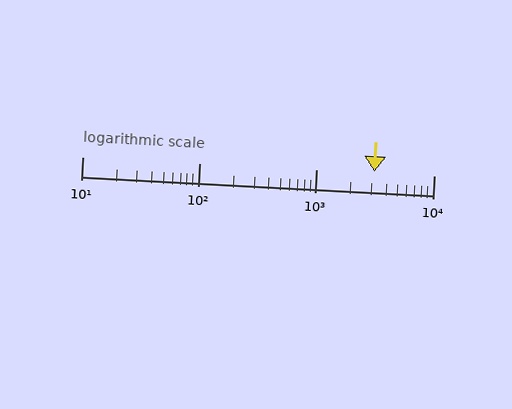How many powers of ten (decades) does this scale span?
The scale spans 3 decades, from 10 to 10000.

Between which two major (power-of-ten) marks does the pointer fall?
The pointer is between 1000 and 10000.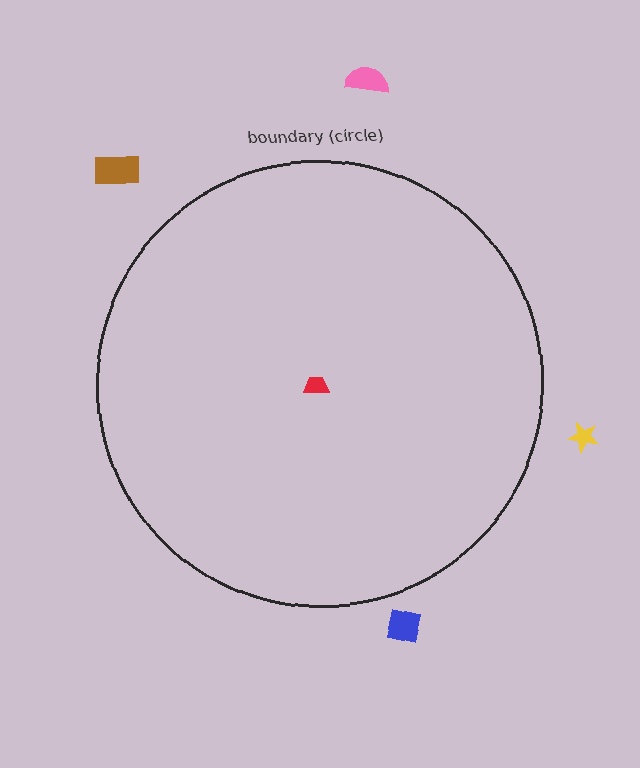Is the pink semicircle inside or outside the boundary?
Outside.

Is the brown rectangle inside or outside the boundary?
Outside.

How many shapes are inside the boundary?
1 inside, 4 outside.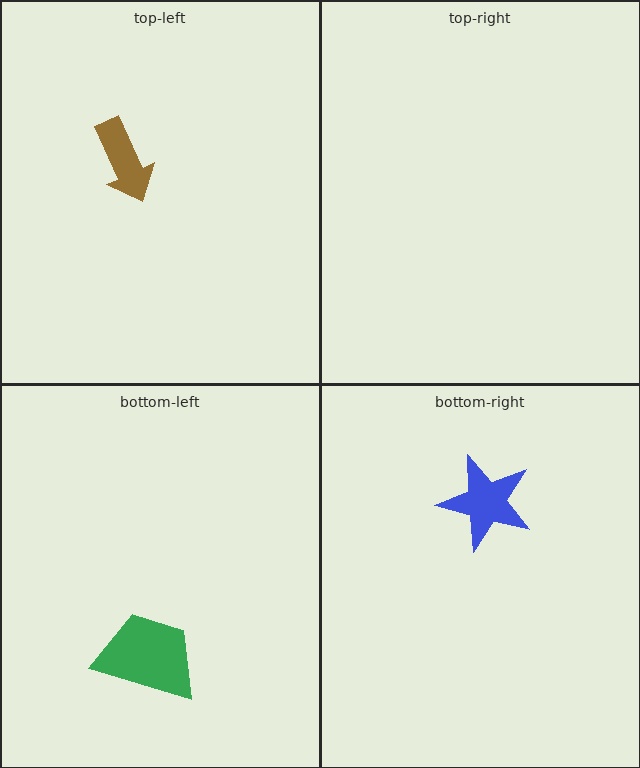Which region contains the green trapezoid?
The bottom-left region.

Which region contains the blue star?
The bottom-right region.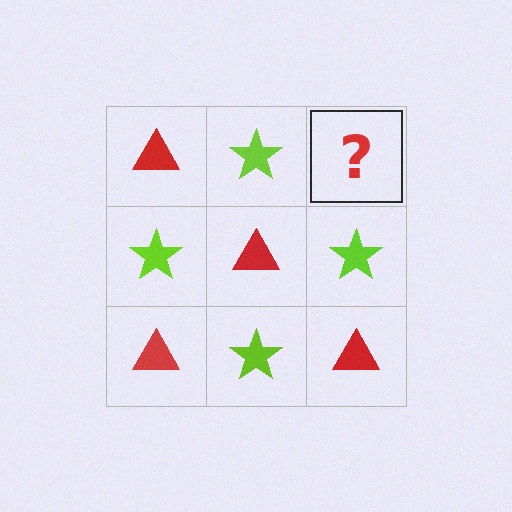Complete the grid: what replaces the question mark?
The question mark should be replaced with a red triangle.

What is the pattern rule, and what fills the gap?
The rule is that it alternates red triangle and lime star in a checkerboard pattern. The gap should be filled with a red triangle.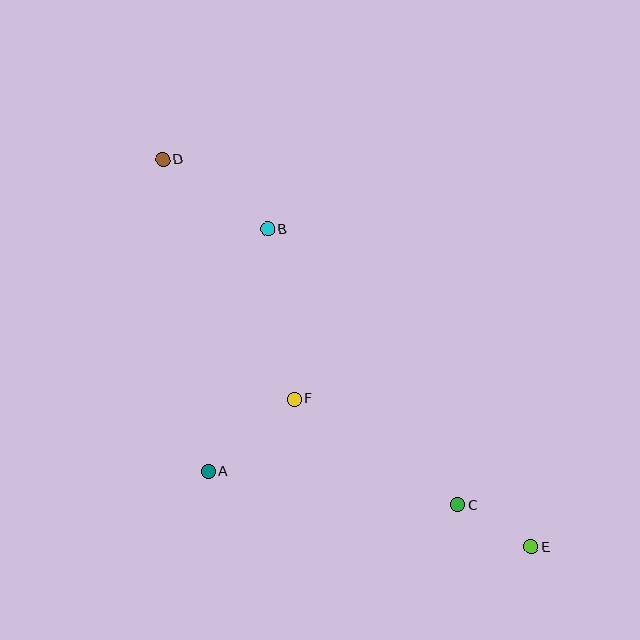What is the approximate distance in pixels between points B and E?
The distance between B and E is approximately 413 pixels.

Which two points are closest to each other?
Points C and E are closest to each other.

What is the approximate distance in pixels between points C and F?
The distance between C and F is approximately 195 pixels.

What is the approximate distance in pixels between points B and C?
The distance between B and C is approximately 335 pixels.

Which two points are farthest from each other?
Points D and E are farthest from each other.